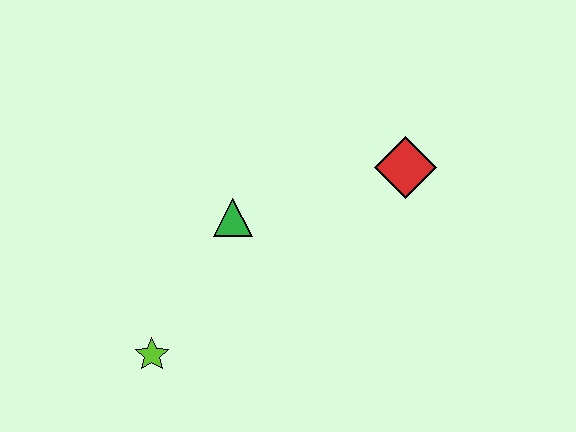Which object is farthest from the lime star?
The red diamond is farthest from the lime star.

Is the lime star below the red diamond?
Yes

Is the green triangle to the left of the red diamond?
Yes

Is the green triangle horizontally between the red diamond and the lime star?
Yes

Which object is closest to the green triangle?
The lime star is closest to the green triangle.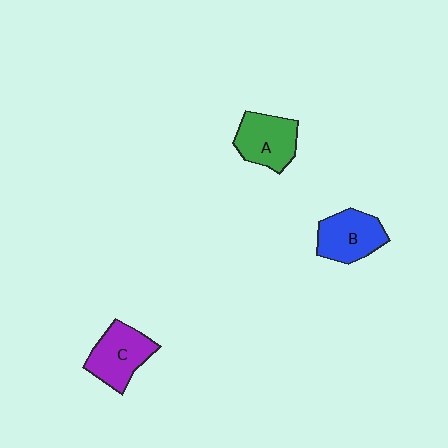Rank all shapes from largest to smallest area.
From largest to smallest: C (purple), B (blue), A (green).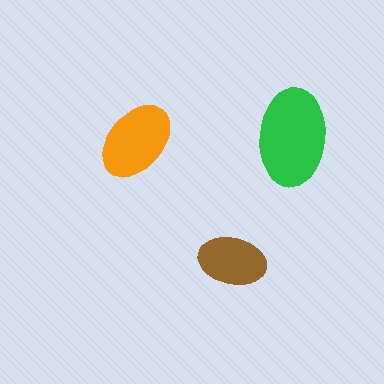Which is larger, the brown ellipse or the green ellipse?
The green one.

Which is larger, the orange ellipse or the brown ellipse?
The orange one.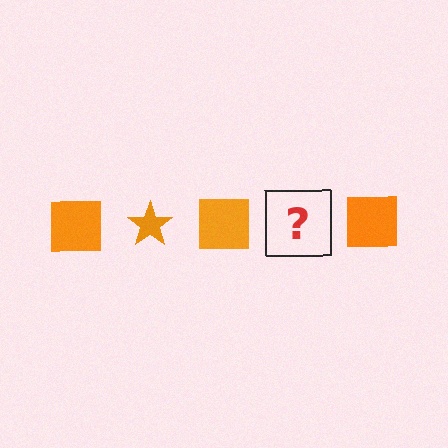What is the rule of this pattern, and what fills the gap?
The rule is that the pattern cycles through square, star shapes in orange. The gap should be filled with an orange star.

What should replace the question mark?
The question mark should be replaced with an orange star.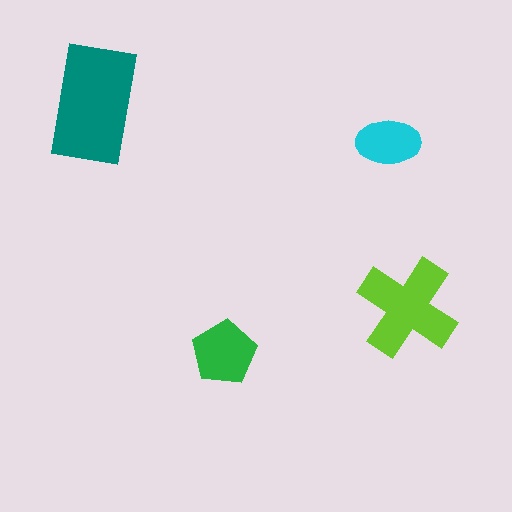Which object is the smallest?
The cyan ellipse.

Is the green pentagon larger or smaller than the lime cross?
Smaller.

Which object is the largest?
The teal rectangle.